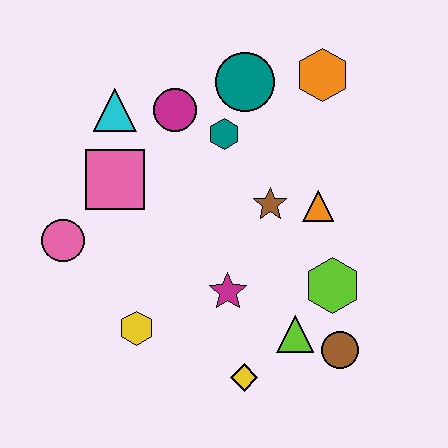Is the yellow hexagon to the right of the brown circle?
No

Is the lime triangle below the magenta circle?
Yes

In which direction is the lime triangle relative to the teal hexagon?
The lime triangle is below the teal hexagon.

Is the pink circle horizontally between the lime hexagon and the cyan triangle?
No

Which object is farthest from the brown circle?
The cyan triangle is farthest from the brown circle.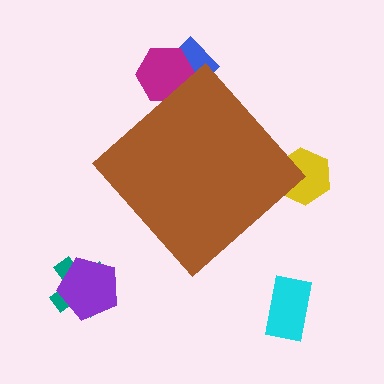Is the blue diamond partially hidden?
Yes, the blue diamond is partially hidden behind the brown diamond.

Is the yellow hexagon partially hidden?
Yes, the yellow hexagon is partially hidden behind the brown diamond.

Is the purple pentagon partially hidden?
No, the purple pentagon is fully visible.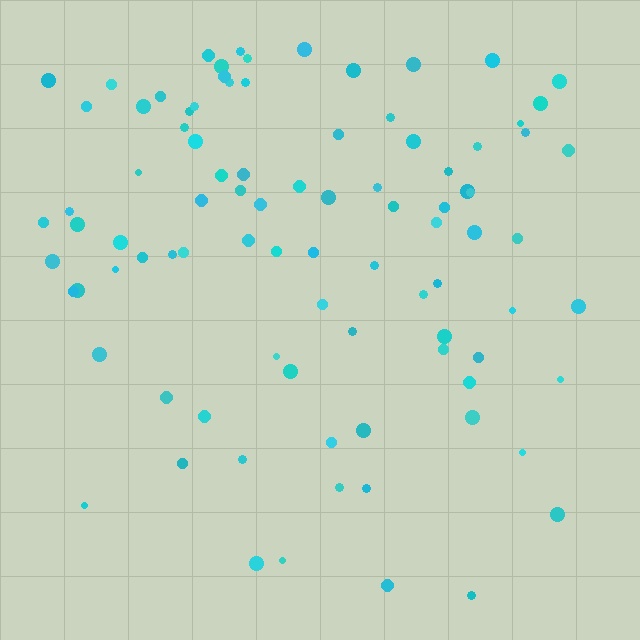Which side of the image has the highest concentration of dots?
The top.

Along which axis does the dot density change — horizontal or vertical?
Vertical.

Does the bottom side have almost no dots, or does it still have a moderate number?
Still a moderate number, just noticeably fewer than the top.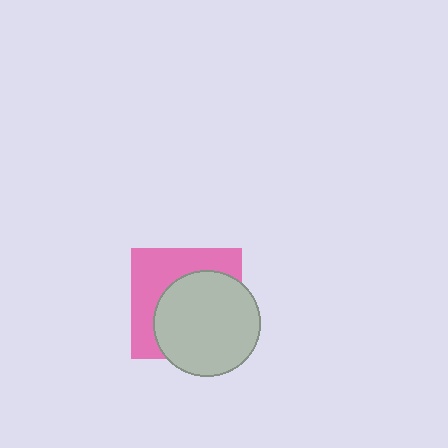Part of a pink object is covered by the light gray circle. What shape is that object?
It is a square.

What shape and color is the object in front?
The object in front is a light gray circle.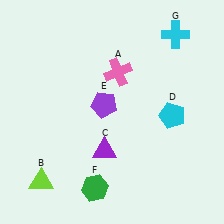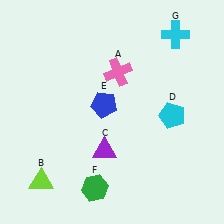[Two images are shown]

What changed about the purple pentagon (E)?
In Image 1, E is purple. In Image 2, it changed to blue.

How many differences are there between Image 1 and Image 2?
There is 1 difference between the two images.